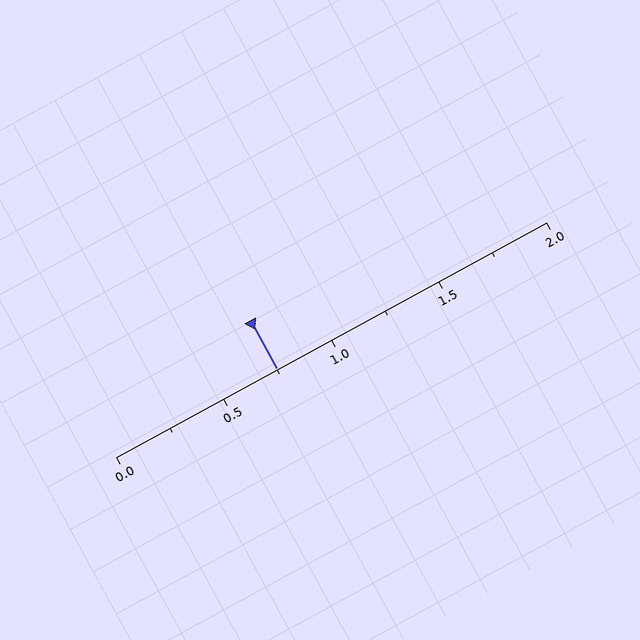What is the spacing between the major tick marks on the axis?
The major ticks are spaced 0.5 apart.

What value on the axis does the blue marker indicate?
The marker indicates approximately 0.75.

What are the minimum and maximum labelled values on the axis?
The axis runs from 0.0 to 2.0.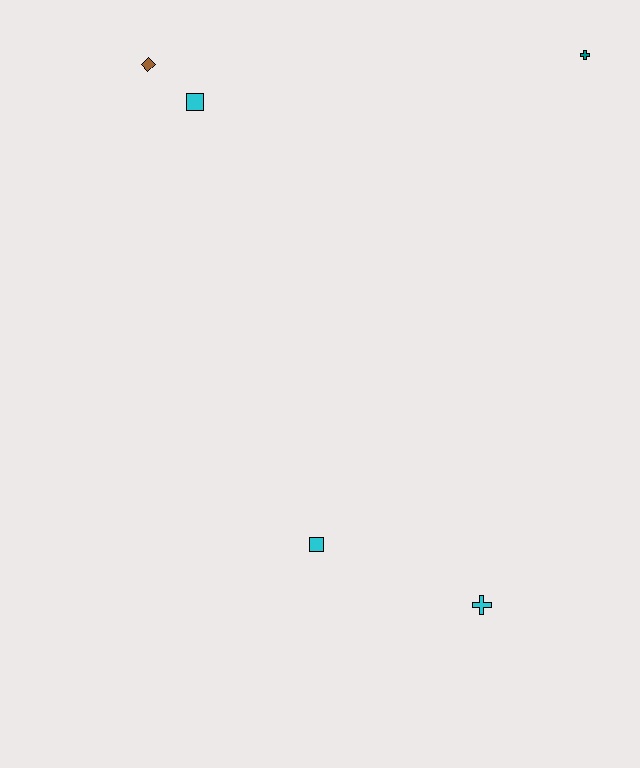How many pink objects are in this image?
There are no pink objects.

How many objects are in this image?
There are 5 objects.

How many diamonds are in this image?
There is 1 diamond.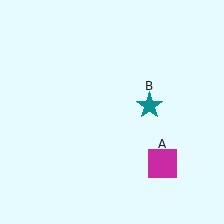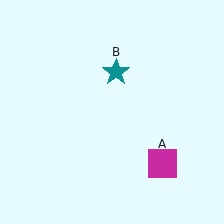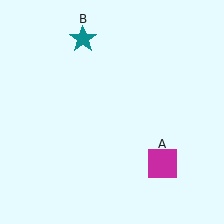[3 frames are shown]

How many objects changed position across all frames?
1 object changed position: teal star (object B).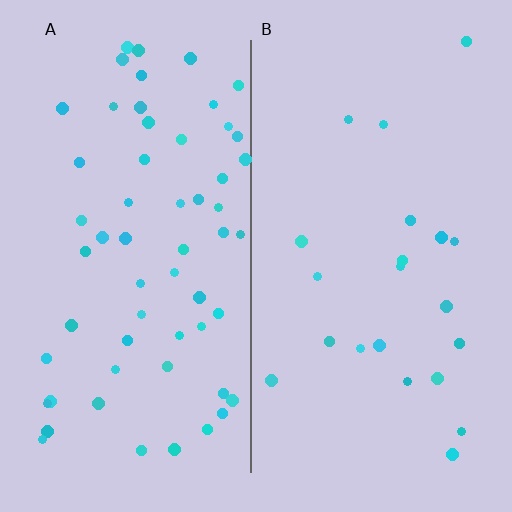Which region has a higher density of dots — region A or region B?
A (the left).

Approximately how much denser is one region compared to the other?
Approximately 2.7× — region A over region B.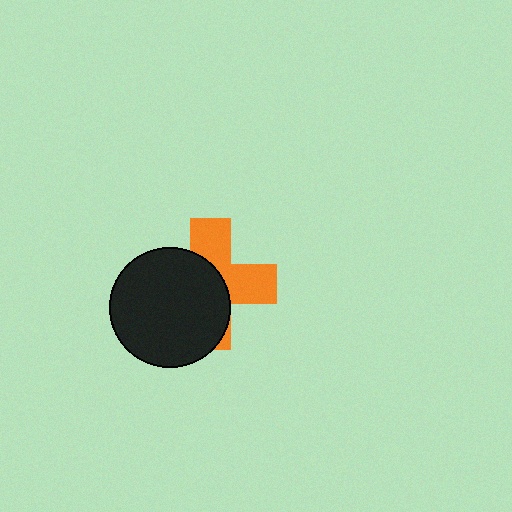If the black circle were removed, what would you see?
You would see the complete orange cross.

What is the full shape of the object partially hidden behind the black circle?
The partially hidden object is an orange cross.